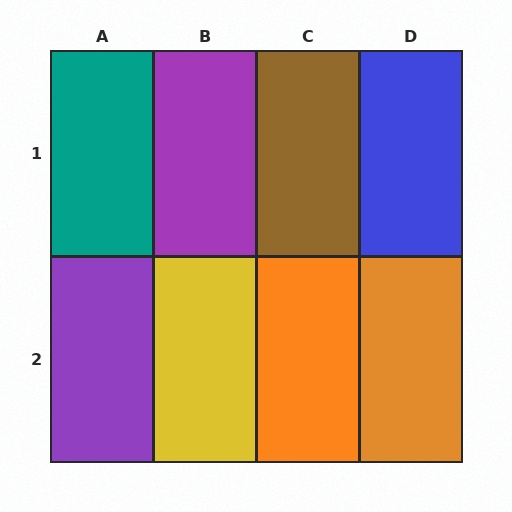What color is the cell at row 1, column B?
Purple.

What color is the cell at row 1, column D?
Blue.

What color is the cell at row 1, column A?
Teal.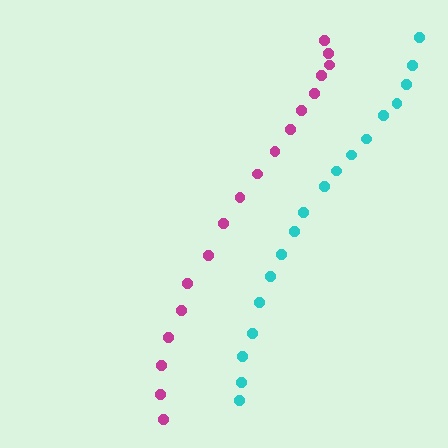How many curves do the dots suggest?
There are 2 distinct paths.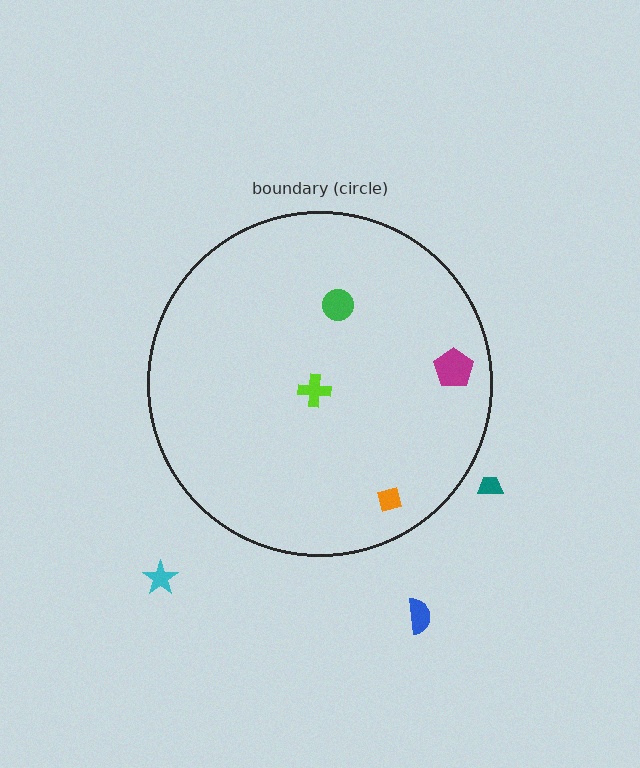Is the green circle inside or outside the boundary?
Inside.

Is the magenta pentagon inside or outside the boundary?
Inside.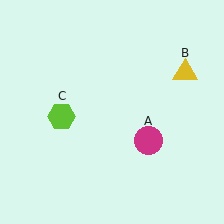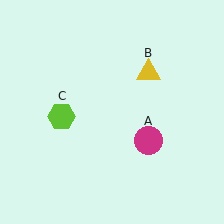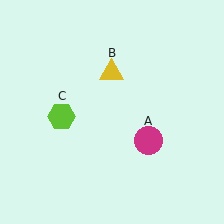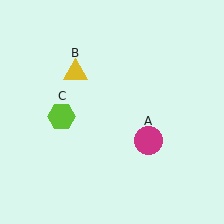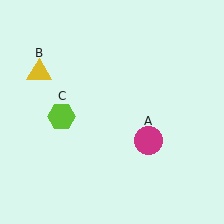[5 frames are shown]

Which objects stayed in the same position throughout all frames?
Magenta circle (object A) and lime hexagon (object C) remained stationary.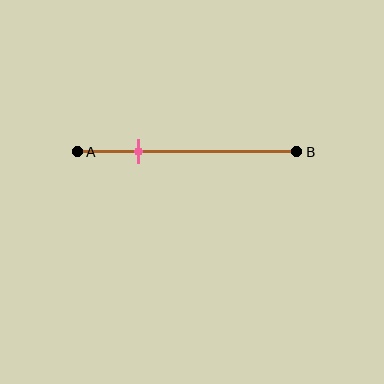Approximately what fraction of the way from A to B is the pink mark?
The pink mark is approximately 30% of the way from A to B.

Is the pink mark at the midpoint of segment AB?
No, the mark is at about 30% from A, not at the 50% midpoint.